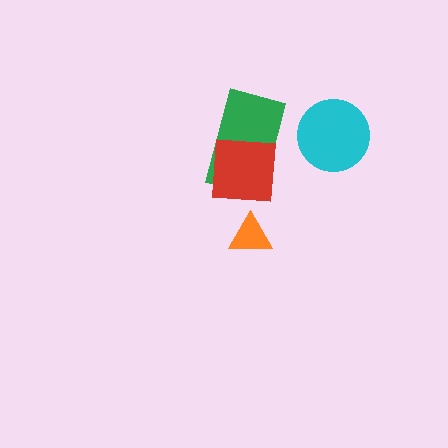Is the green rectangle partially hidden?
Yes, it is partially covered by another shape.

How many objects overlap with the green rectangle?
1 object overlaps with the green rectangle.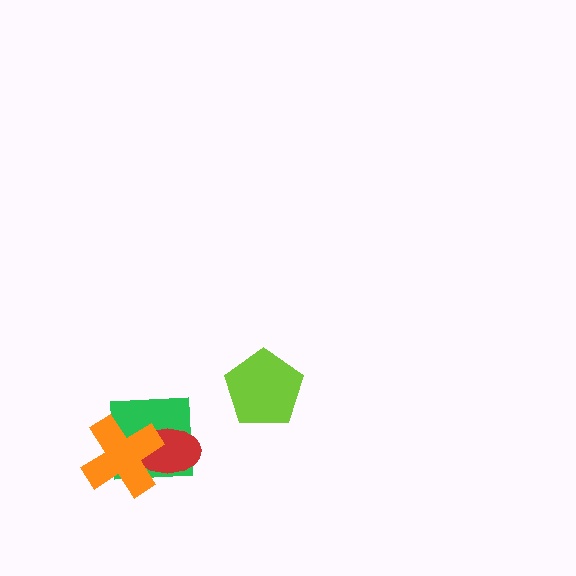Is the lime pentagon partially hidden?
No, no other shape covers it.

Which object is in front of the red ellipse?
The orange cross is in front of the red ellipse.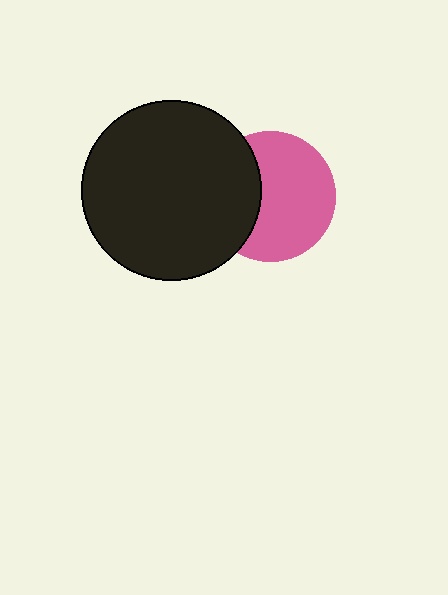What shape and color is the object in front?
The object in front is a black circle.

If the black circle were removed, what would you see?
You would see the complete pink circle.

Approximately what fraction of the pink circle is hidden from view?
Roughly 35% of the pink circle is hidden behind the black circle.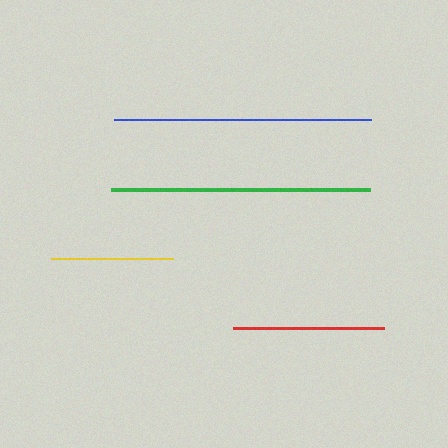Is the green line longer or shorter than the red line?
The green line is longer than the red line.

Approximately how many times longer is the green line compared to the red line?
The green line is approximately 1.7 times the length of the red line.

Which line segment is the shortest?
The yellow line is the shortest at approximately 122 pixels.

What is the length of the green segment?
The green segment is approximately 260 pixels long.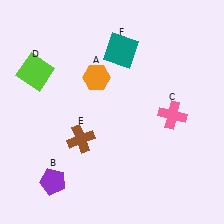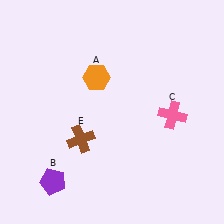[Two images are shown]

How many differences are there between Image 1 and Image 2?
There are 2 differences between the two images.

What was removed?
The lime square (D), the teal square (F) were removed in Image 2.